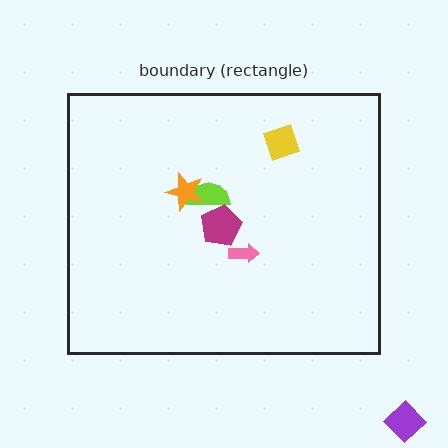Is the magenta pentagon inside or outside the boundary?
Inside.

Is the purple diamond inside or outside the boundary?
Outside.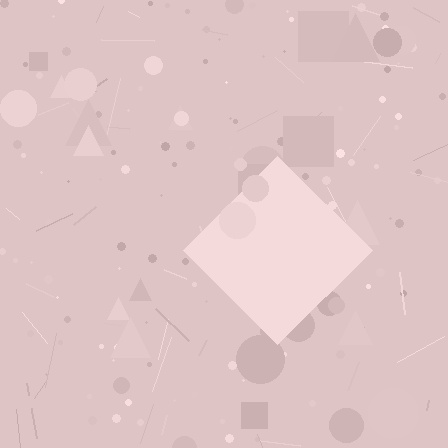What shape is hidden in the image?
A diamond is hidden in the image.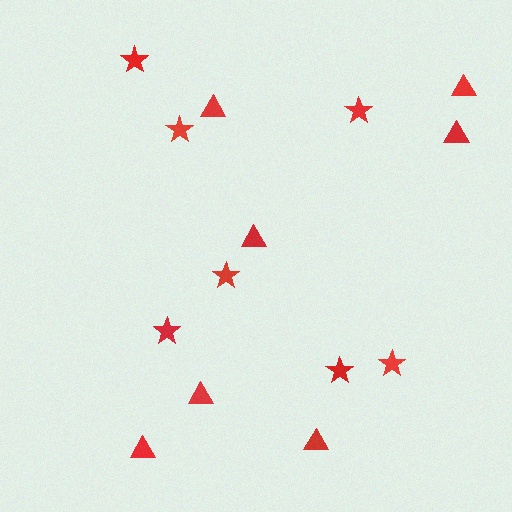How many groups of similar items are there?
There are 2 groups: one group of triangles (7) and one group of stars (7).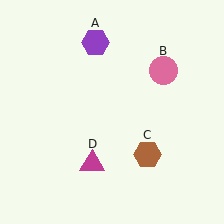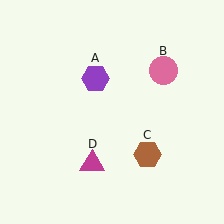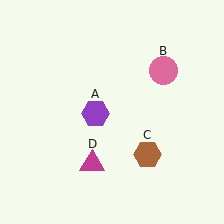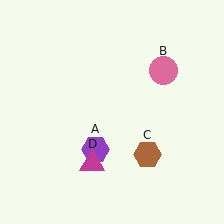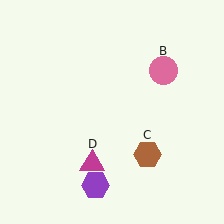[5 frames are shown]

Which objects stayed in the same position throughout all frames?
Pink circle (object B) and brown hexagon (object C) and magenta triangle (object D) remained stationary.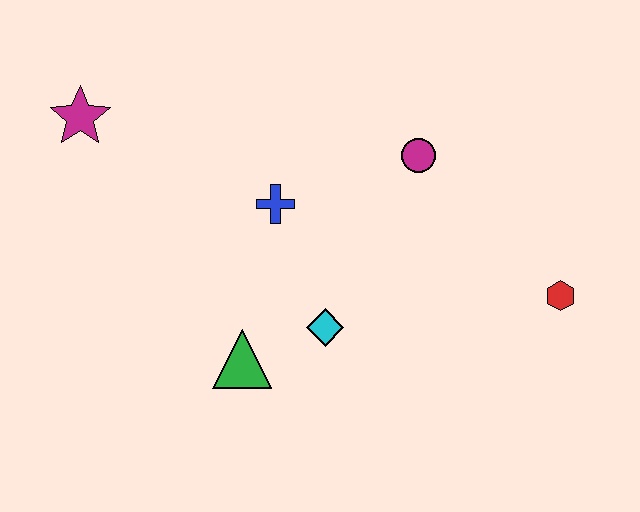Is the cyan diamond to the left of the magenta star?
No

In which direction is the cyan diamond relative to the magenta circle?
The cyan diamond is below the magenta circle.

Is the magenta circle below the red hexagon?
No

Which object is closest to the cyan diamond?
The green triangle is closest to the cyan diamond.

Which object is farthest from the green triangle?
The red hexagon is farthest from the green triangle.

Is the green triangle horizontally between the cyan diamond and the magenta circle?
No